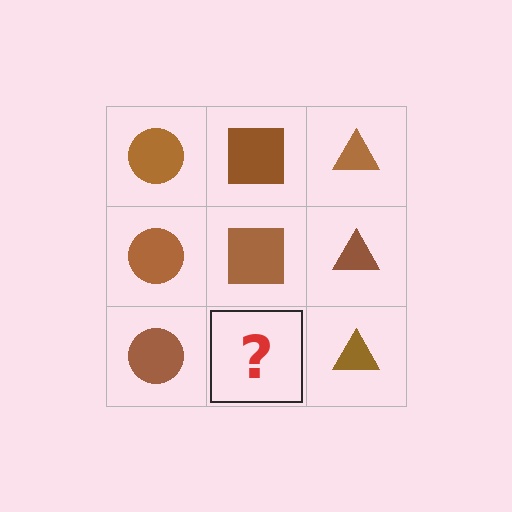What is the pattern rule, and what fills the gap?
The rule is that each column has a consistent shape. The gap should be filled with a brown square.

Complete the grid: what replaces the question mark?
The question mark should be replaced with a brown square.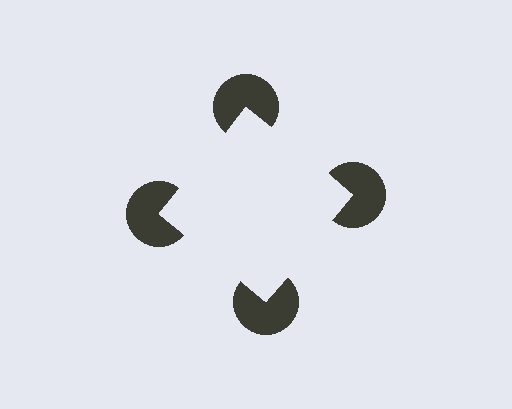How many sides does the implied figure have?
4 sides.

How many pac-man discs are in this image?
There are 4 — one at each vertex of the illusory square.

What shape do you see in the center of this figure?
An illusory square — its edges are inferred from the aligned wedge cuts in the pac-man discs, not physically drawn.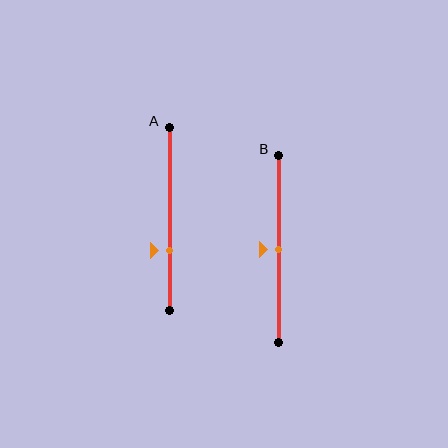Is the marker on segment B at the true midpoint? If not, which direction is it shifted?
Yes, the marker on segment B is at the true midpoint.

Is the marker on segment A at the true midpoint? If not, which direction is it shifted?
No, the marker on segment A is shifted downward by about 17% of the segment length.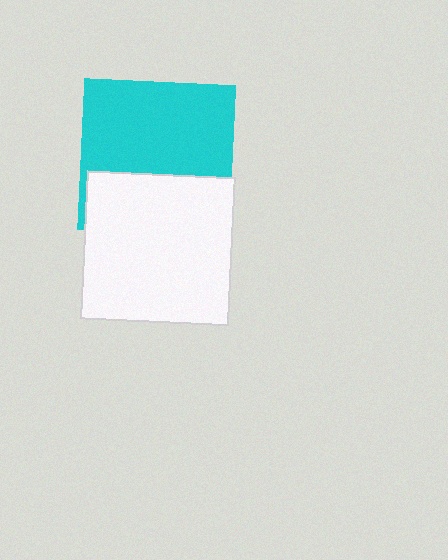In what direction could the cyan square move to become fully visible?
The cyan square could move up. That would shift it out from behind the white square entirely.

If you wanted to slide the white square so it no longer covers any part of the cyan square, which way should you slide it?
Slide it down — that is the most direct way to separate the two shapes.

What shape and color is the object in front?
The object in front is a white square.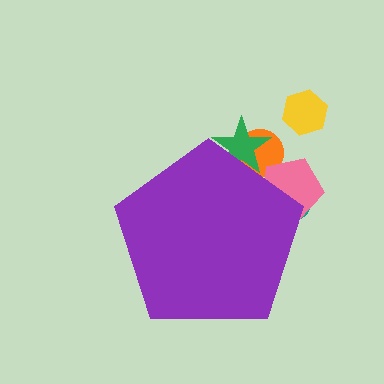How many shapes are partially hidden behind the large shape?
5 shapes are partially hidden.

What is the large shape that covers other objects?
A purple pentagon.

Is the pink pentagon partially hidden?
Yes, the pink pentagon is partially hidden behind the purple pentagon.